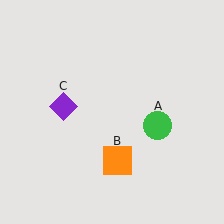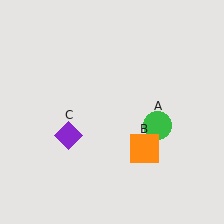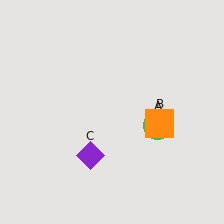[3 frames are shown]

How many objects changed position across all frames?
2 objects changed position: orange square (object B), purple diamond (object C).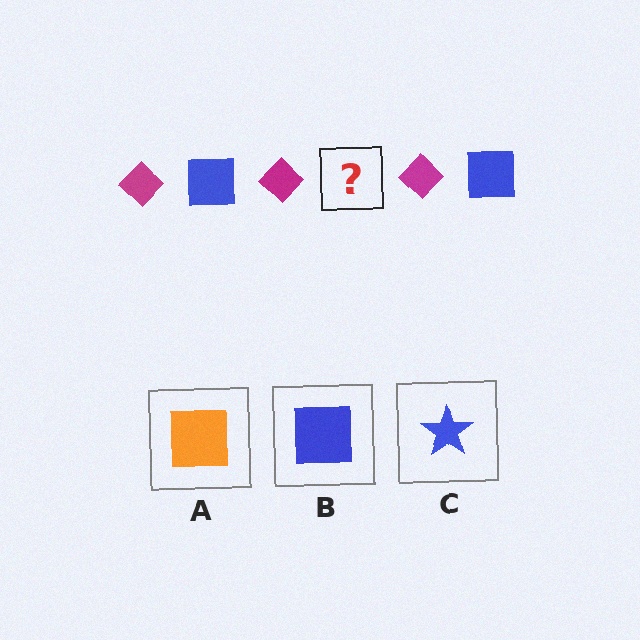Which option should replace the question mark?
Option B.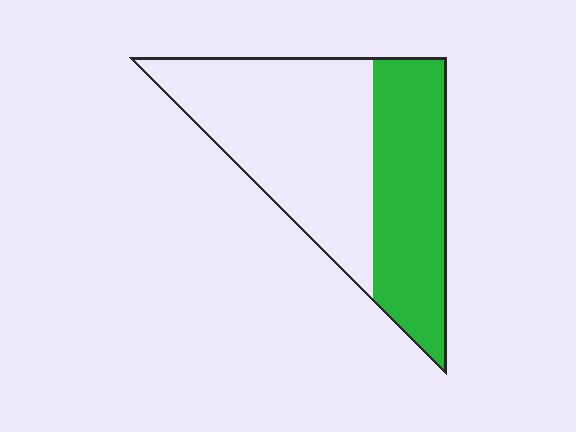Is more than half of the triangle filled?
No.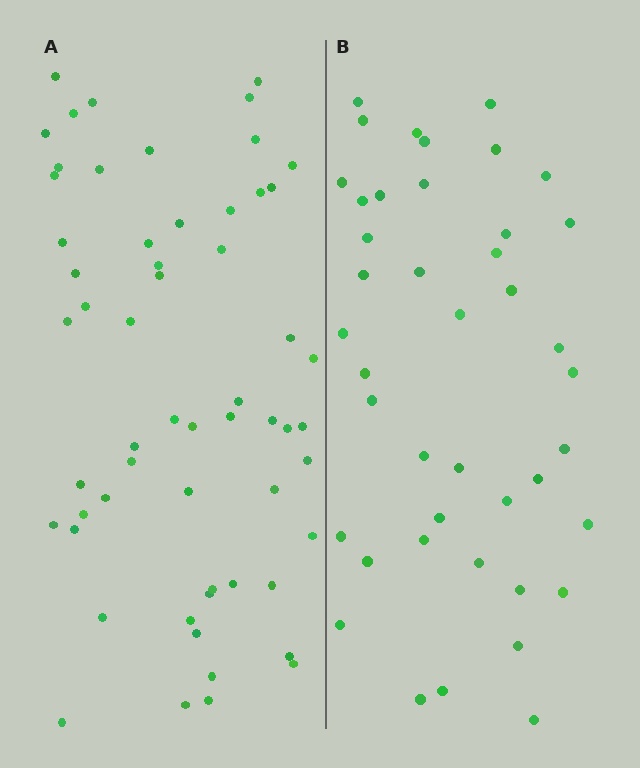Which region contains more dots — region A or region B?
Region A (the left region) has more dots.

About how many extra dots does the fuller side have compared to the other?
Region A has approximately 15 more dots than region B.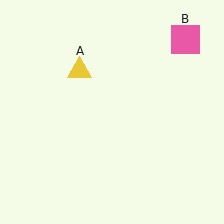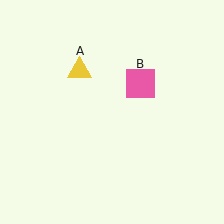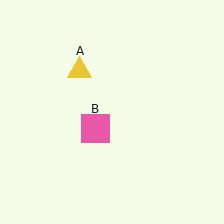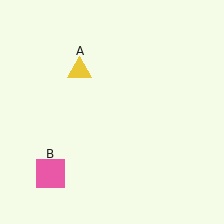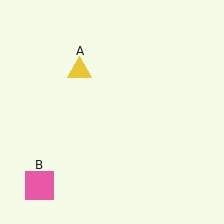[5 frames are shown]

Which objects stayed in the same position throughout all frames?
Yellow triangle (object A) remained stationary.